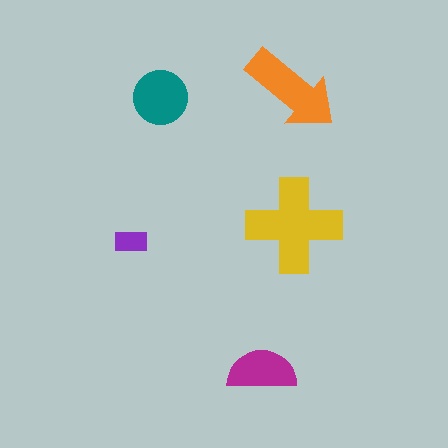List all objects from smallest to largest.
The purple rectangle, the magenta semicircle, the teal circle, the orange arrow, the yellow cross.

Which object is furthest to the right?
The yellow cross is rightmost.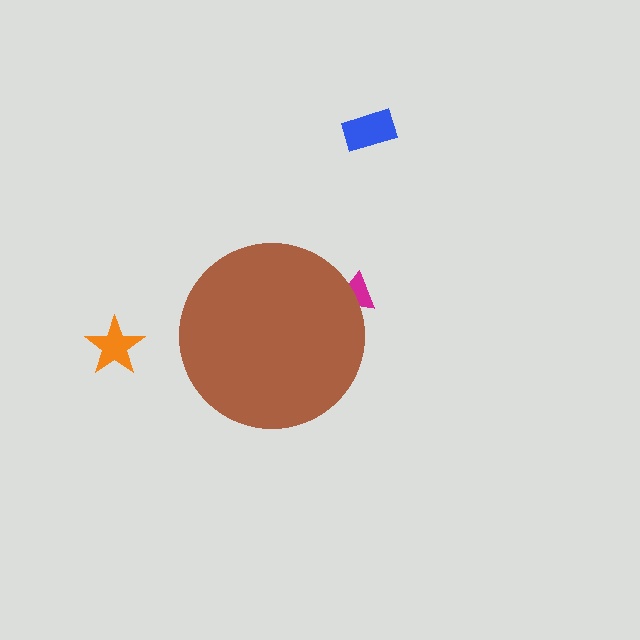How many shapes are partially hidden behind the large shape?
1 shape is partially hidden.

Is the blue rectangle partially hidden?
No, the blue rectangle is fully visible.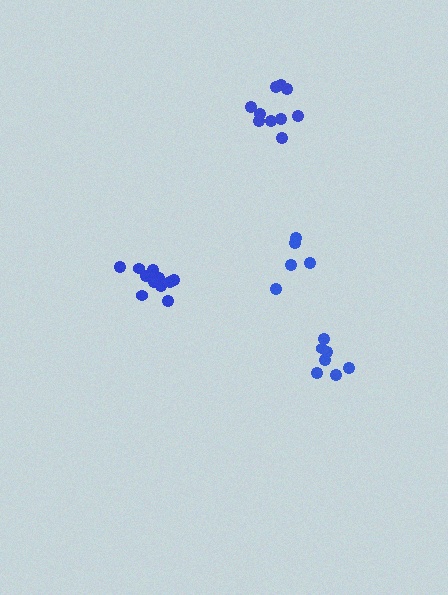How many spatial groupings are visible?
There are 4 spatial groupings.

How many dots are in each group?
Group 1: 10 dots, Group 2: 7 dots, Group 3: 5 dots, Group 4: 11 dots (33 total).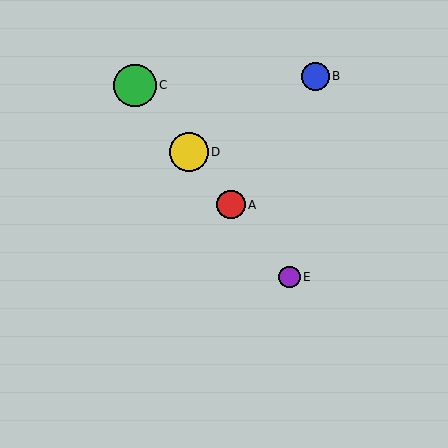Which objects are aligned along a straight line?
Objects A, C, D, E are aligned along a straight line.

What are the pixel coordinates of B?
Object B is at (316, 76).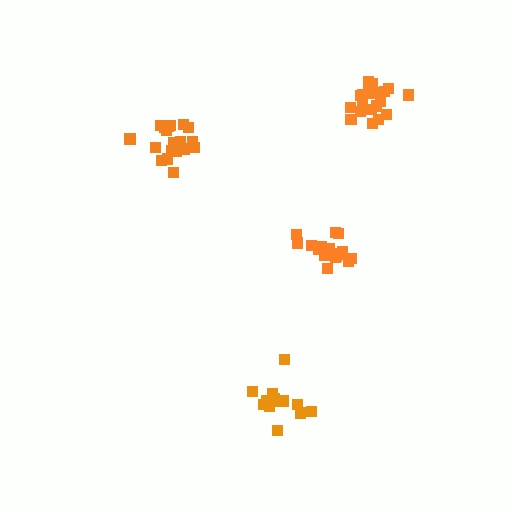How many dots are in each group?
Group 1: 19 dots, Group 2: 15 dots, Group 3: 20 dots, Group 4: 19 dots (73 total).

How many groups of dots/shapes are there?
There are 4 groups.